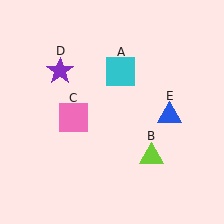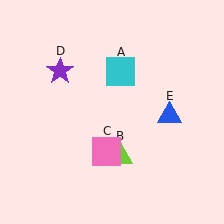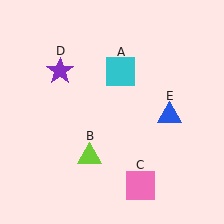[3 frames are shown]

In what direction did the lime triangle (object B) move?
The lime triangle (object B) moved left.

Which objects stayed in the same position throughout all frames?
Cyan square (object A) and purple star (object D) and blue triangle (object E) remained stationary.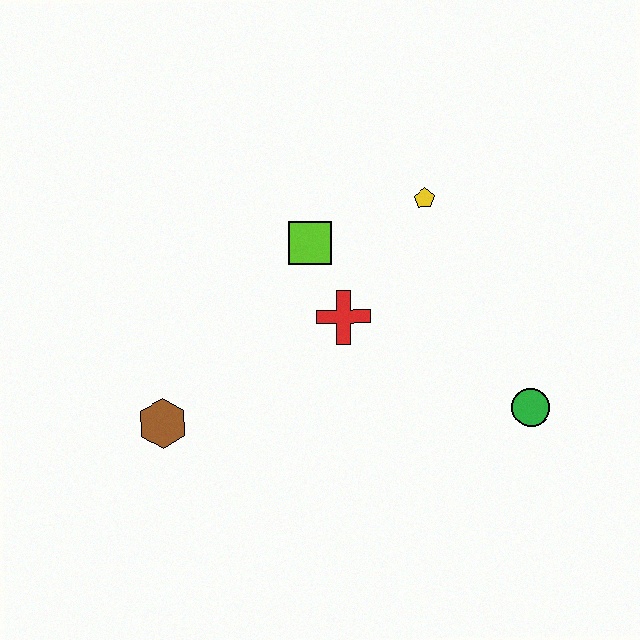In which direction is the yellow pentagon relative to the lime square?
The yellow pentagon is to the right of the lime square.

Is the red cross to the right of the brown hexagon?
Yes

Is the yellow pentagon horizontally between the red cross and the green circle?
Yes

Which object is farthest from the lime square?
The green circle is farthest from the lime square.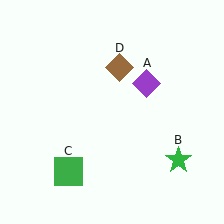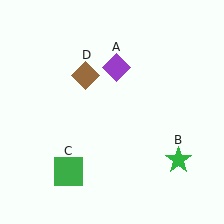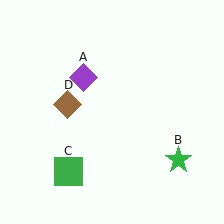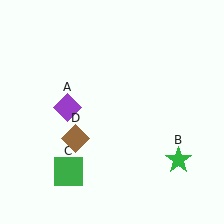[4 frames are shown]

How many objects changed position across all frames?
2 objects changed position: purple diamond (object A), brown diamond (object D).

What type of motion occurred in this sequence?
The purple diamond (object A), brown diamond (object D) rotated counterclockwise around the center of the scene.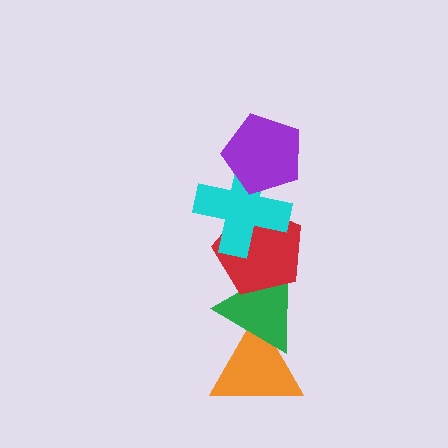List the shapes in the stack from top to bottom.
From top to bottom: the purple pentagon, the cyan cross, the red pentagon, the green triangle, the orange triangle.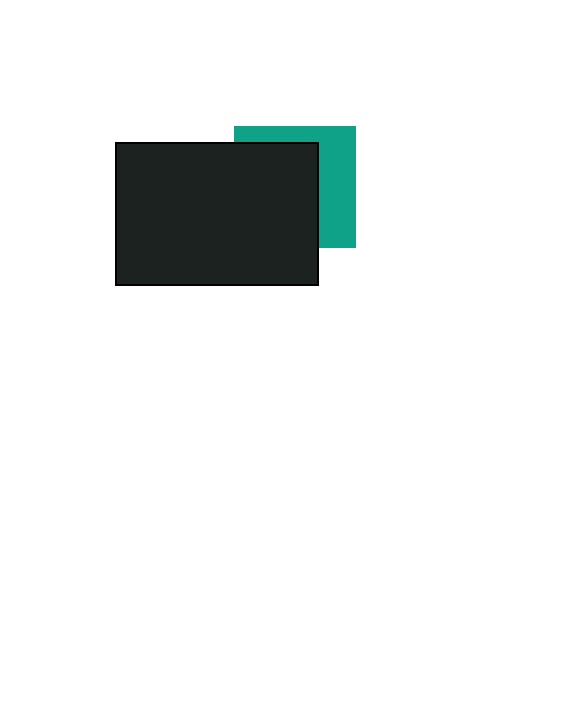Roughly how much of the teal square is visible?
A small part of it is visible (roughly 39%).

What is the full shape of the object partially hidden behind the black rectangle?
The partially hidden object is a teal square.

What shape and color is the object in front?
The object in front is a black rectangle.